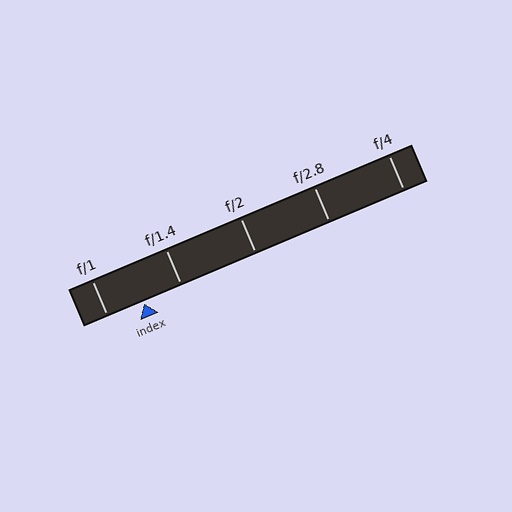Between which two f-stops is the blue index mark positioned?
The index mark is between f/1 and f/1.4.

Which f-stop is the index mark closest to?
The index mark is closest to f/1.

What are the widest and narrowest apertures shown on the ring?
The widest aperture shown is f/1 and the narrowest is f/4.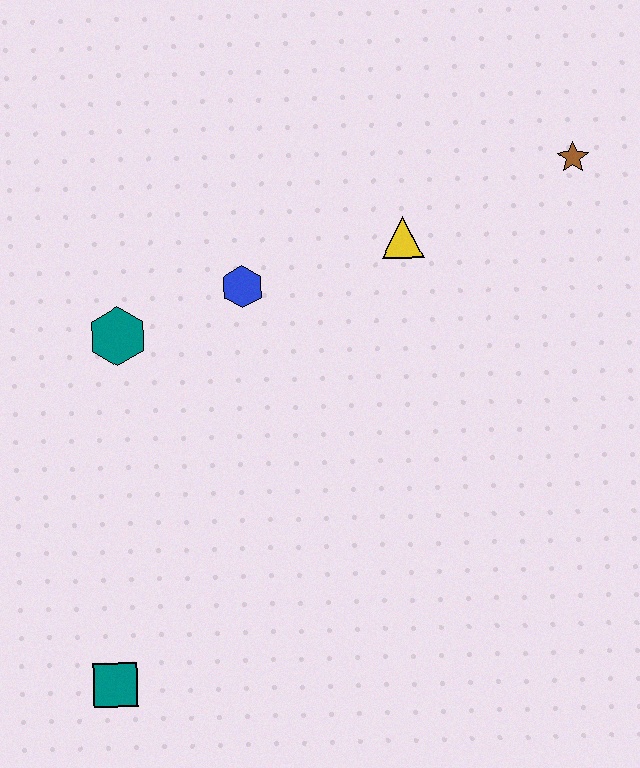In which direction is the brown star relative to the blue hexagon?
The brown star is to the right of the blue hexagon.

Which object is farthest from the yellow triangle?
The teal square is farthest from the yellow triangle.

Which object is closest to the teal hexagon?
The blue hexagon is closest to the teal hexagon.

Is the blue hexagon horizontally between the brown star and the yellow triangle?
No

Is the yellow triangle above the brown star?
No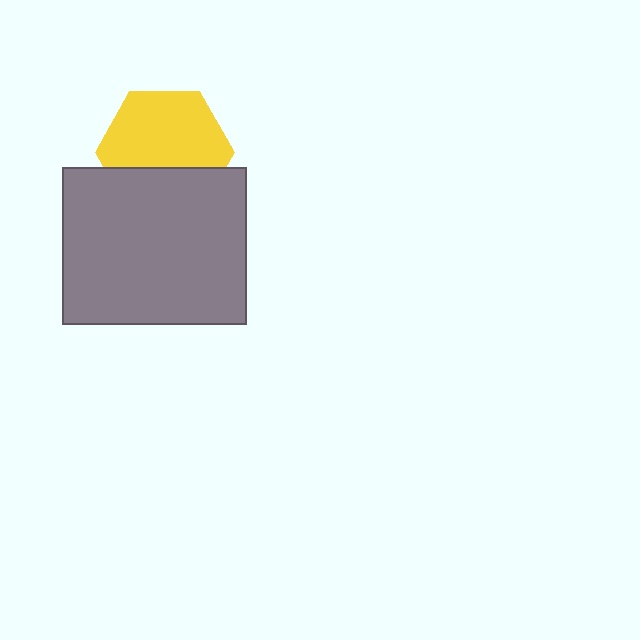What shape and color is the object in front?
The object in front is a gray rectangle.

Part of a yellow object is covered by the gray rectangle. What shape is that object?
It is a hexagon.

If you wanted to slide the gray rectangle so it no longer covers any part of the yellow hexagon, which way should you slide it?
Slide it down — that is the most direct way to separate the two shapes.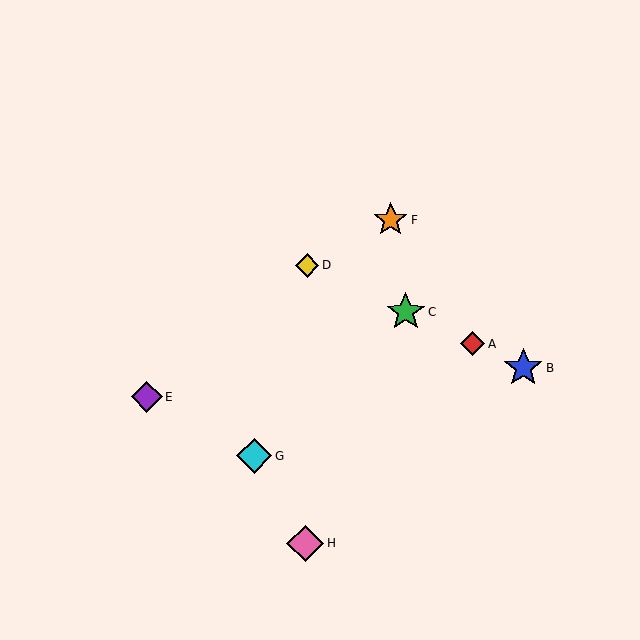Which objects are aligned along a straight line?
Objects A, B, C, D are aligned along a straight line.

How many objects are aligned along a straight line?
4 objects (A, B, C, D) are aligned along a straight line.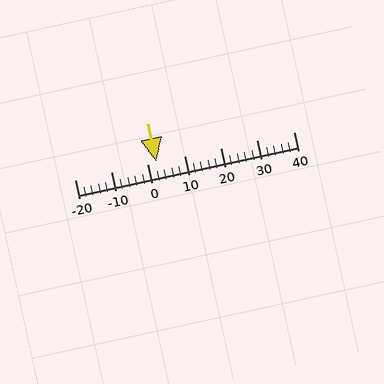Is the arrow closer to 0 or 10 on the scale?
The arrow is closer to 0.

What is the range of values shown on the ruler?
The ruler shows values from -20 to 40.